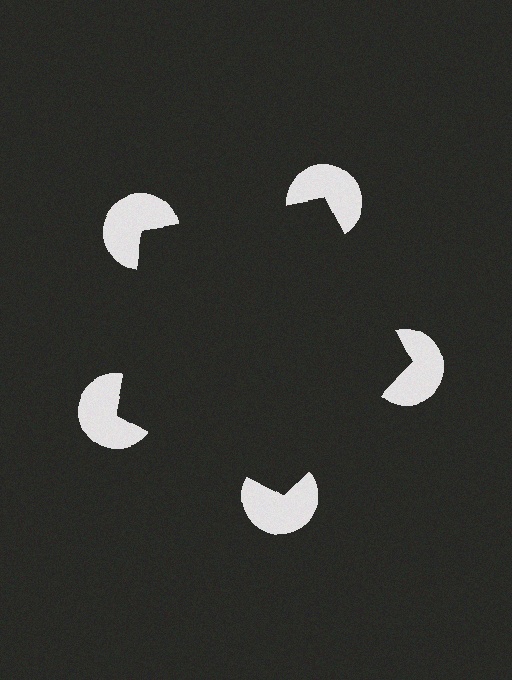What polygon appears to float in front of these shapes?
An illusory pentagon — its edges are inferred from the aligned wedge cuts in the pac-man discs, not physically drawn.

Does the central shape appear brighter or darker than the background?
It typically appears slightly darker than the background, even though no actual brightness change is drawn.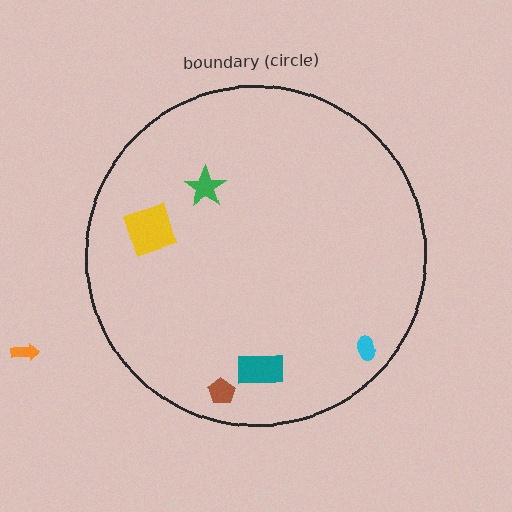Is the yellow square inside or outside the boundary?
Inside.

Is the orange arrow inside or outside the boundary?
Outside.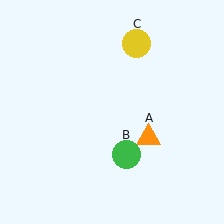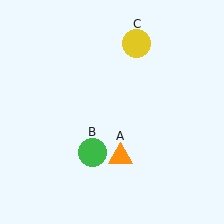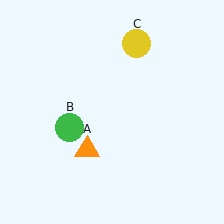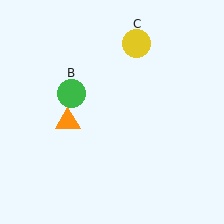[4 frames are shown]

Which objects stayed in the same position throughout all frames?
Yellow circle (object C) remained stationary.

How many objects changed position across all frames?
2 objects changed position: orange triangle (object A), green circle (object B).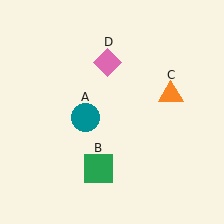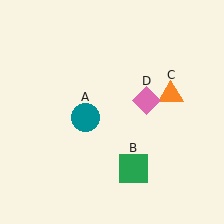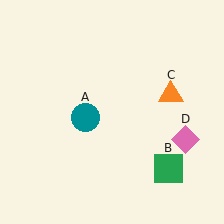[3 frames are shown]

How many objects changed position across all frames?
2 objects changed position: green square (object B), pink diamond (object D).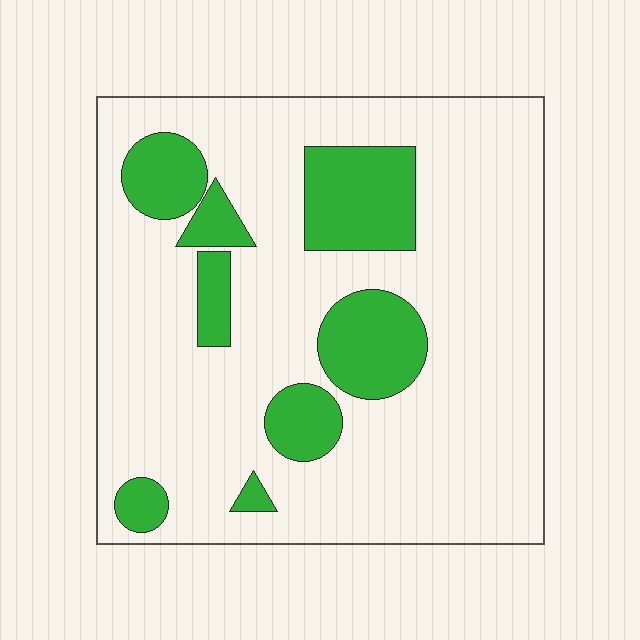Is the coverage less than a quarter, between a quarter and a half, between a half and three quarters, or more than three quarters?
Less than a quarter.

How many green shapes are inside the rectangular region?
8.